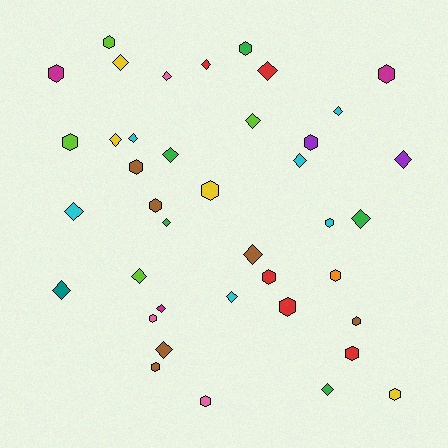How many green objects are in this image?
There are 5 green objects.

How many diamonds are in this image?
There are 21 diamonds.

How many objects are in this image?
There are 40 objects.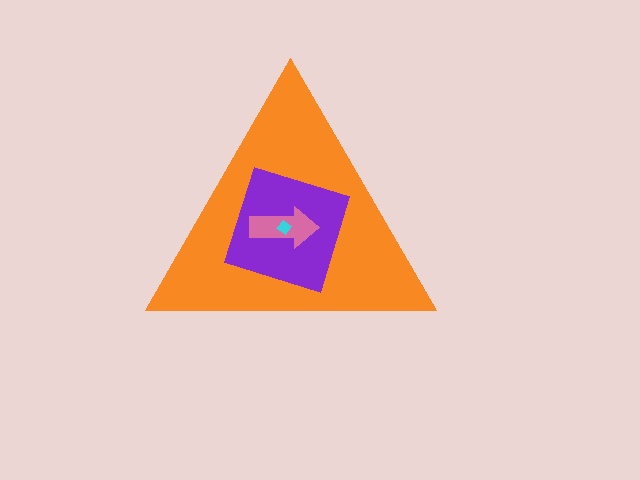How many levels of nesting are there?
4.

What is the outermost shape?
The orange triangle.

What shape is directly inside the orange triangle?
The purple square.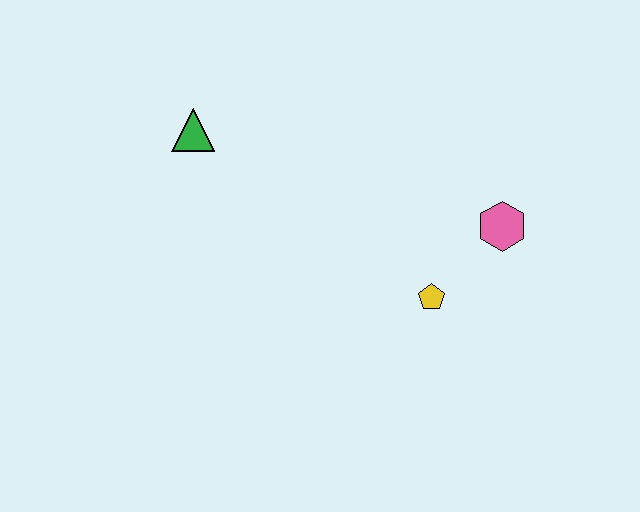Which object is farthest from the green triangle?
The pink hexagon is farthest from the green triangle.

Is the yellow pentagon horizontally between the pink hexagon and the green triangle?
Yes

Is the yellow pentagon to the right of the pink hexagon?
No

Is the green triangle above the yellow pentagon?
Yes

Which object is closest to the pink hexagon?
The yellow pentagon is closest to the pink hexagon.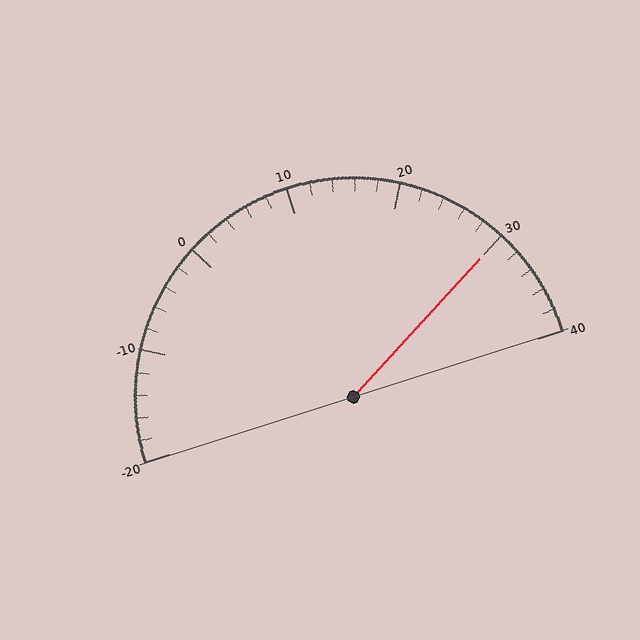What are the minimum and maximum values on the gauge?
The gauge ranges from -20 to 40.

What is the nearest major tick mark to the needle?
The nearest major tick mark is 30.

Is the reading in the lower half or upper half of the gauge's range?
The reading is in the upper half of the range (-20 to 40).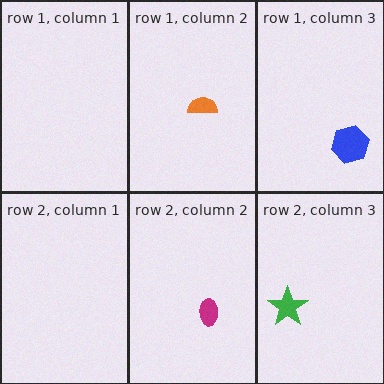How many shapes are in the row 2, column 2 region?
1.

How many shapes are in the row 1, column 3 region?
1.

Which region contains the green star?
The row 2, column 3 region.